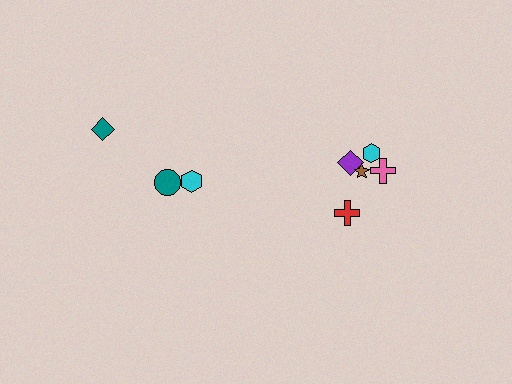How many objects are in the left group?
There are 3 objects.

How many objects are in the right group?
There are 5 objects.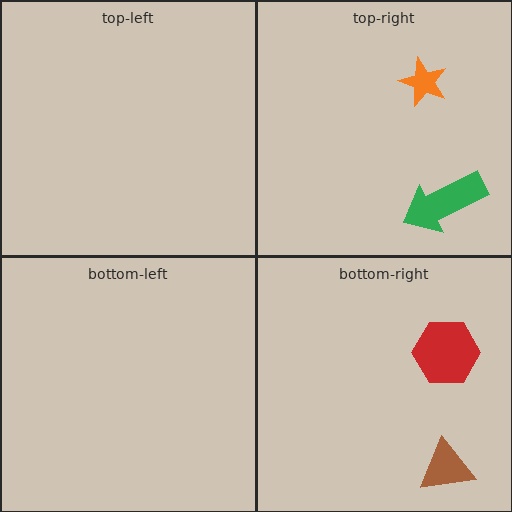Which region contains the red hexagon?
The bottom-right region.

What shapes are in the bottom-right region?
The red hexagon, the brown triangle.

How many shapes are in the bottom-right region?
2.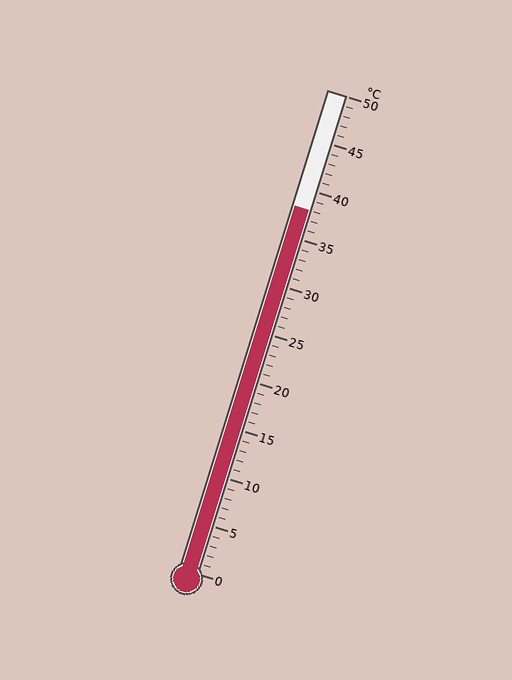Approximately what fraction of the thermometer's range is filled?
The thermometer is filled to approximately 75% of its range.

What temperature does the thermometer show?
The thermometer shows approximately 38°C.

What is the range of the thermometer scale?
The thermometer scale ranges from 0°C to 50°C.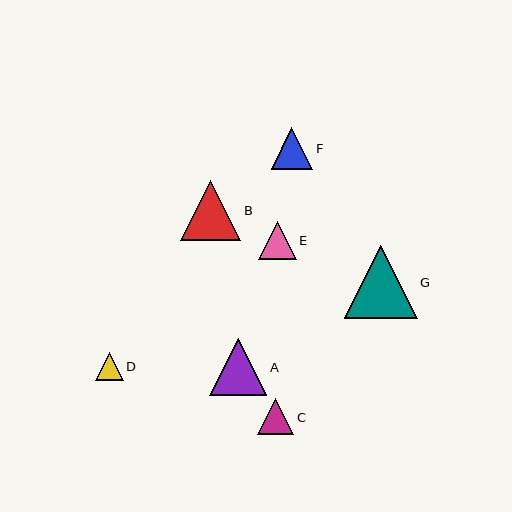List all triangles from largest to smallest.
From largest to smallest: G, B, A, F, E, C, D.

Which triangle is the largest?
Triangle G is the largest with a size of approximately 73 pixels.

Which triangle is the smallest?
Triangle D is the smallest with a size of approximately 28 pixels.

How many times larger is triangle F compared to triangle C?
Triangle F is approximately 1.1 times the size of triangle C.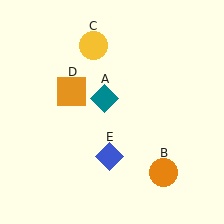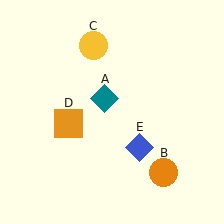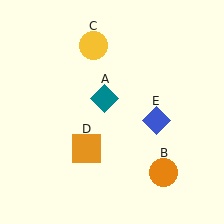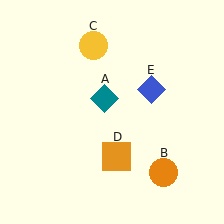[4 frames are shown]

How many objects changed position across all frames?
2 objects changed position: orange square (object D), blue diamond (object E).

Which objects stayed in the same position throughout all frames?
Teal diamond (object A) and orange circle (object B) and yellow circle (object C) remained stationary.